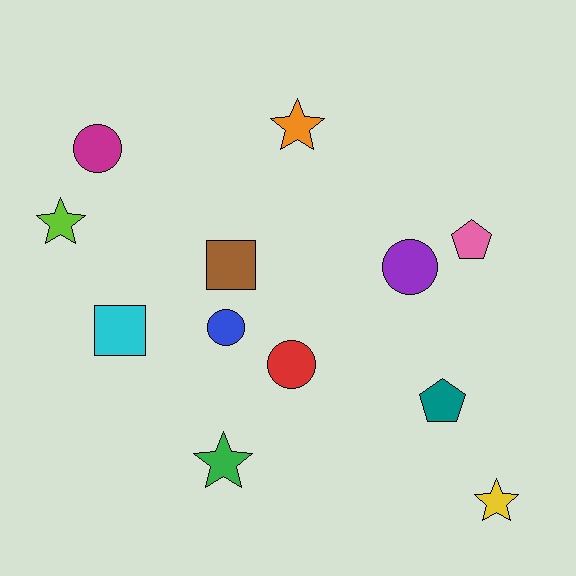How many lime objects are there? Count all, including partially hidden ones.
There is 1 lime object.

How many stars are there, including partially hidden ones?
There are 4 stars.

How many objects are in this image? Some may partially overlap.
There are 12 objects.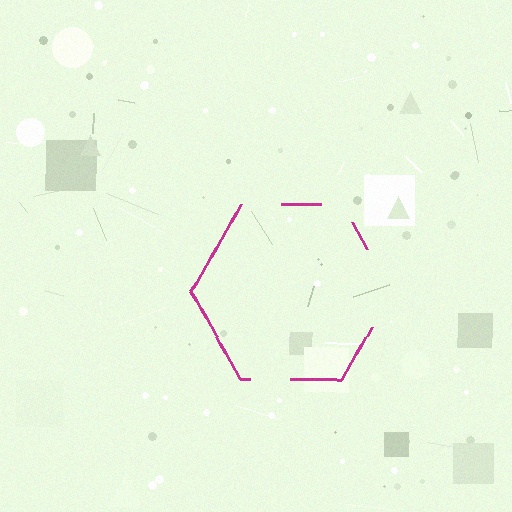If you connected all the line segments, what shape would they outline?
They would outline a hexagon.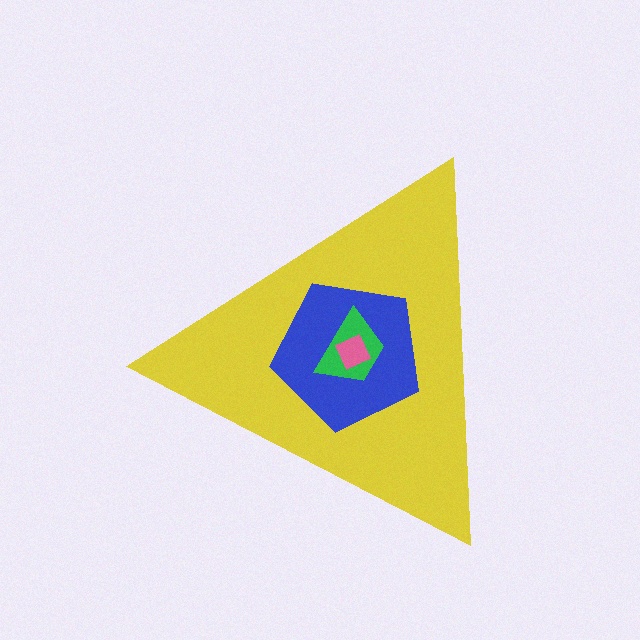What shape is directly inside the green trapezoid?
The pink diamond.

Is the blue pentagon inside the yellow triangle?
Yes.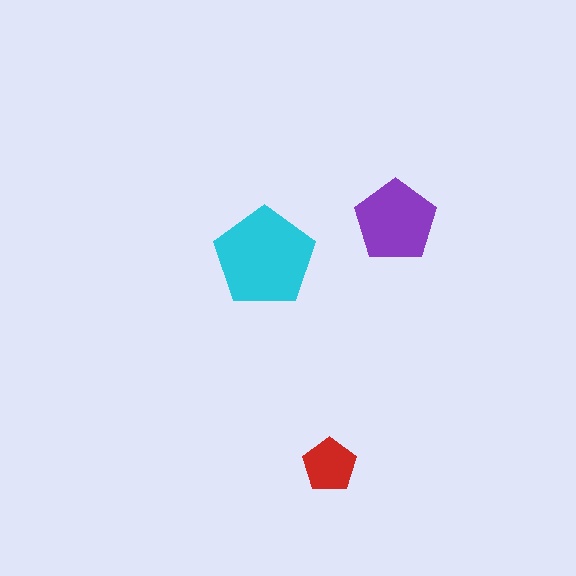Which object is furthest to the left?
The cyan pentagon is leftmost.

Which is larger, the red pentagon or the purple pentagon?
The purple one.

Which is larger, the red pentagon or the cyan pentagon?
The cyan one.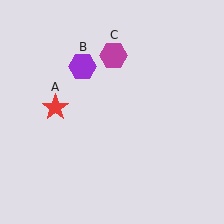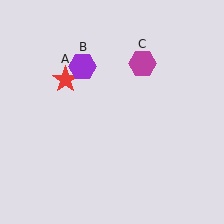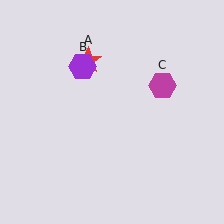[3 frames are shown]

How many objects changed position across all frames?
2 objects changed position: red star (object A), magenta hexagon (object C).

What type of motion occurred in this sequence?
The red star (object A), magenta hexagon (object C) rotated clockwise around the center of the scene.